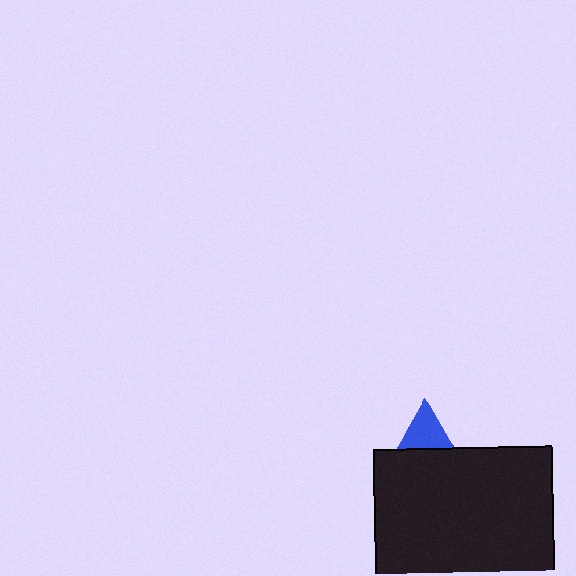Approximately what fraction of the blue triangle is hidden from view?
Roughly 62% of the blue triangle is hidden behind the black rectangle.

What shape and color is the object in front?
The object in front is a black rectangle.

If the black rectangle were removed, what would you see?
You would see the complete blue triangle.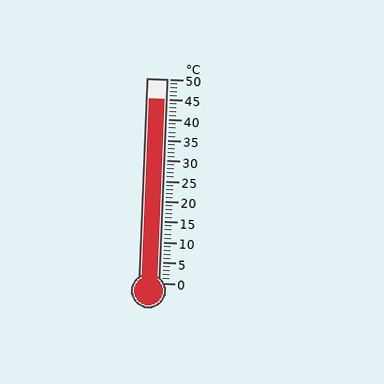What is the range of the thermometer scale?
The thermometer scale ranges from 0°C to 50°C.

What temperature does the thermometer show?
The thermometer shows approximately 45°C.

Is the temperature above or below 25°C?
The temperature is above 25°C.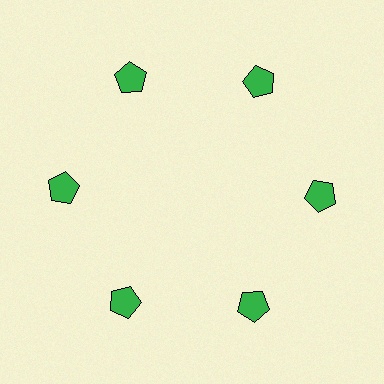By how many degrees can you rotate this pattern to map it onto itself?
The pattern maps onto itself every 60 degrees of rotation.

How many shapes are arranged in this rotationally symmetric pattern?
There are 6 shapes, arranged in 6 groups of 1.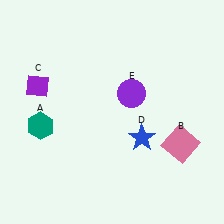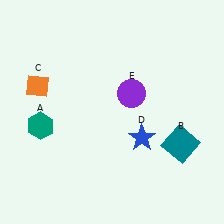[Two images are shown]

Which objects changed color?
B changed from pink to teal. C changed from purple to orange.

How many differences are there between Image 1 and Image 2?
There are 2 differences between the two images.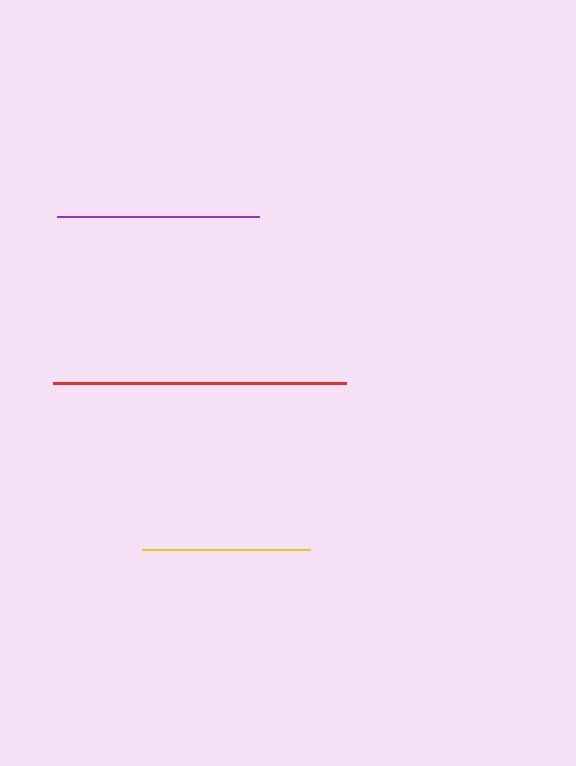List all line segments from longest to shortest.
From longest to shortest: red, purple, yellow.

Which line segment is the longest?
The red line is the longest at approximately 293 pixels.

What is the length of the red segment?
The red segment is approximately 293 pixels long.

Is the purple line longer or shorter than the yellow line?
The purple line is longer than the yellow line.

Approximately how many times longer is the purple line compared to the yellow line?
The purple line is approximately 1.2 times the length of the yellow line.